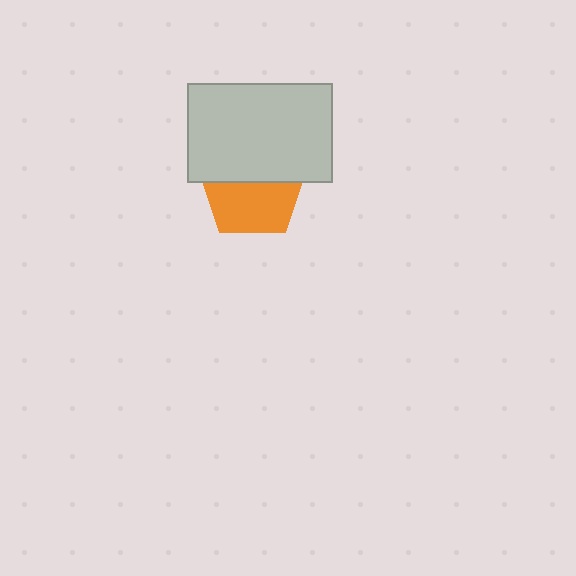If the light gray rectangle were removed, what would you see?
You would see the complete orange pentagon.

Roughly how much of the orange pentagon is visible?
About half of it is visible (roughly 53%).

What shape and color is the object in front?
The object in front is a light gray rectangle.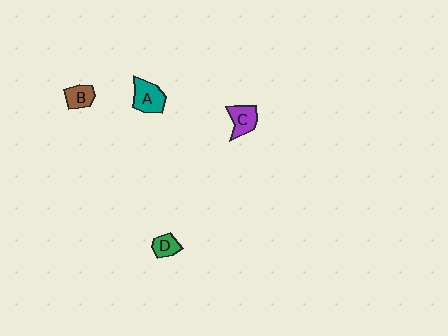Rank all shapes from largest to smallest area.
From largest to smallest: A (teal), C (purple), B (brown), D (green).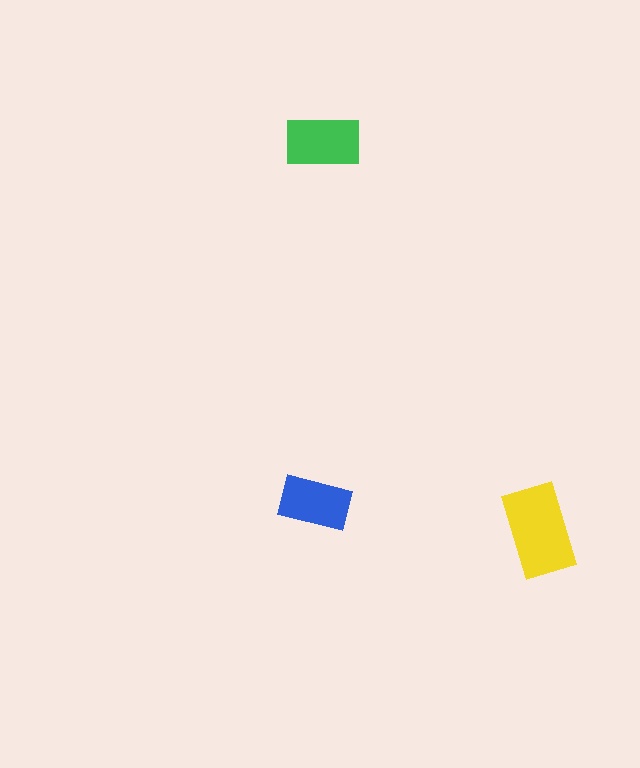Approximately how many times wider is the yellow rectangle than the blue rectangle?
About 1.5 times wider.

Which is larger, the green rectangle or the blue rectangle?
The green one.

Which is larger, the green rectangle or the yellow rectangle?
The yellow one.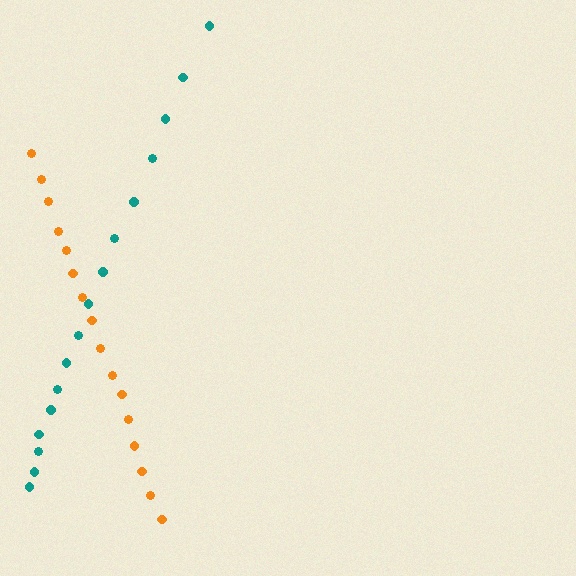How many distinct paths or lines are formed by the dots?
There are 2 distinct paths.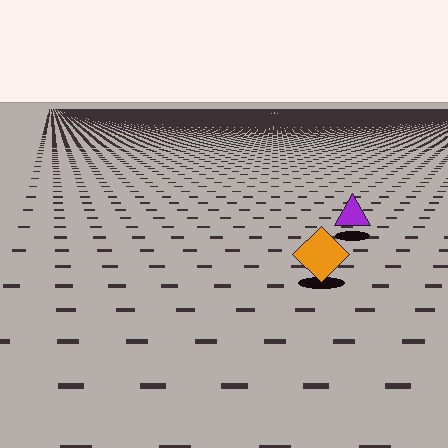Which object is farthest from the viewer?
The purple triangle is farthest from the viewer. It appears smaller and the ground texture around it is denser.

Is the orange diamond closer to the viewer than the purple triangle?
Yes. The orange diamond is closer — you can tell from the texture gradient: the ground texture is coarser near it.